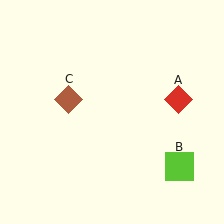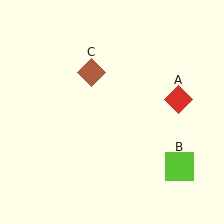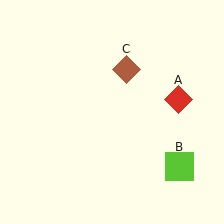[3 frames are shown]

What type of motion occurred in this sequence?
The brown diamond (object C) rotated clockwise around the center of the scene.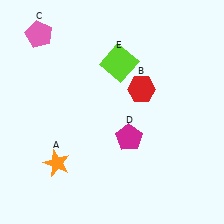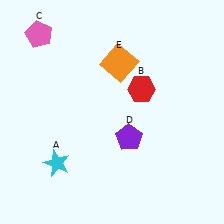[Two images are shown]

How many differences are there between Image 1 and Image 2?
There are 3 differences between the two images.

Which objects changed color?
A changed from orange to cyan. D changed from magenta to purple. E changed from lime to orange.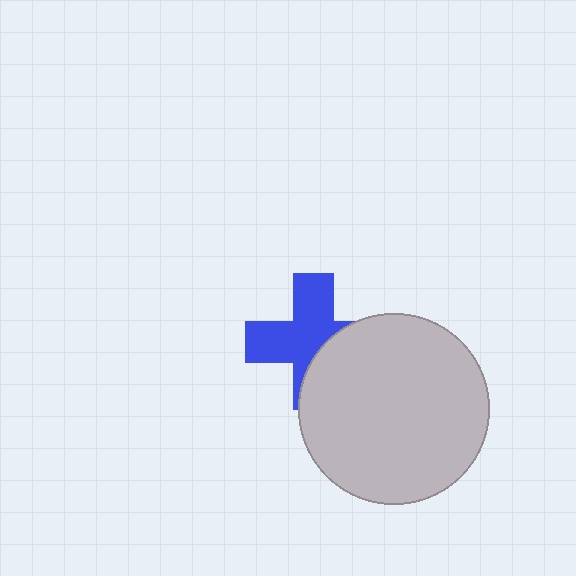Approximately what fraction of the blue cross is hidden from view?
Roughly 40% of the blue cross is hidden behind the light gray circle.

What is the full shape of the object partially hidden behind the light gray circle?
The partially hidden object is a blue cross.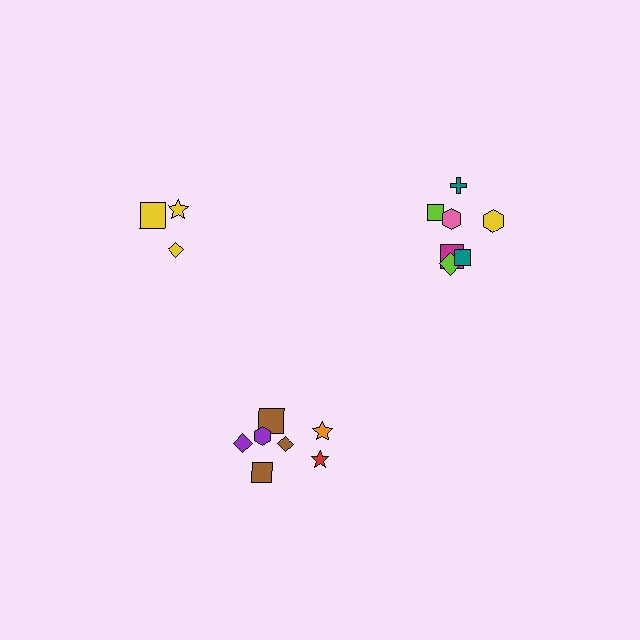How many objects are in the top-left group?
There are 3 objects.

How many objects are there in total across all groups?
There are 17 objects.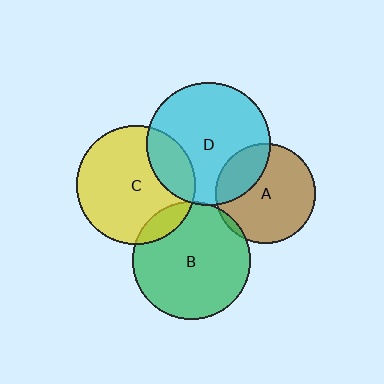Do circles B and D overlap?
Yes.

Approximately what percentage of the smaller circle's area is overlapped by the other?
Approximately 5%.